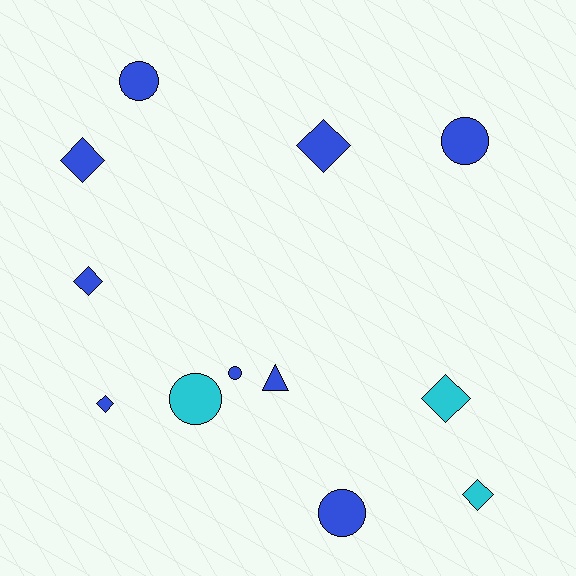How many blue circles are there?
There are 4 blue circles.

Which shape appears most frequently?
Diamond, with 6 objects.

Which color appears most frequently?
Blue, with 9 objects.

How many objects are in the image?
There are 12 objects.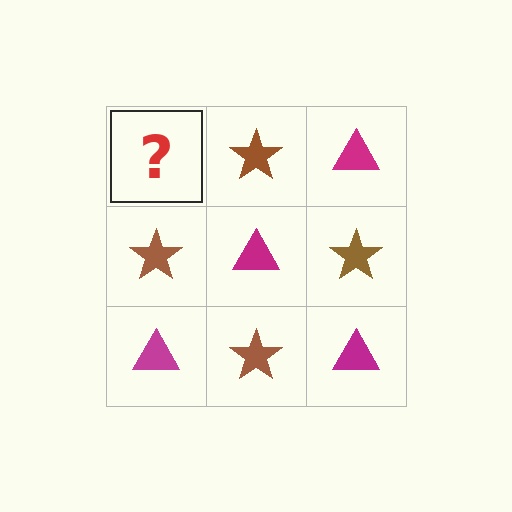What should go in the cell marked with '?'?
The missing cell should contain a magenta triangle.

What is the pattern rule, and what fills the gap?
The rule is that it alternates magenta triangle and brown star in a checkerboard pattern. The gap should be filled with a magenta triangle.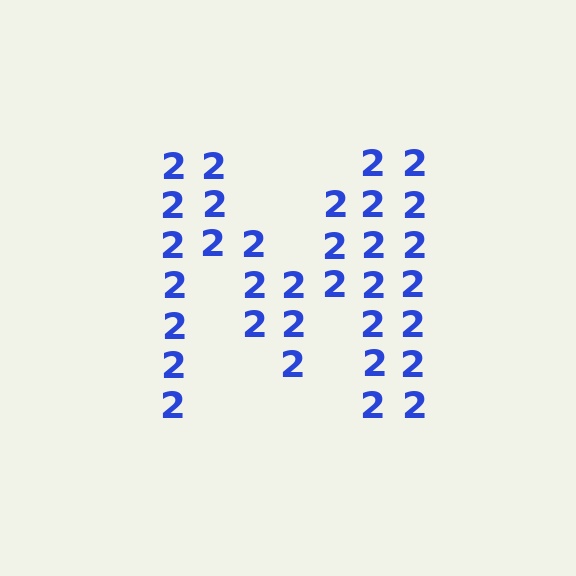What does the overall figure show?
The overall figure shows the letter M.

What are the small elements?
The small elements are digit 2's.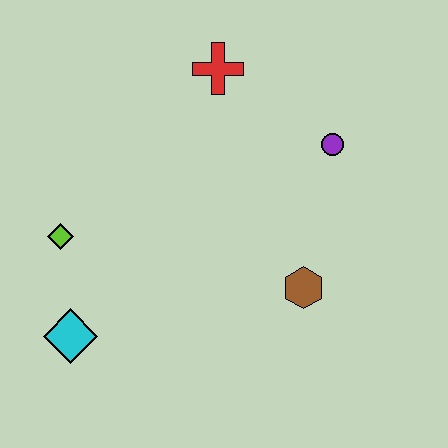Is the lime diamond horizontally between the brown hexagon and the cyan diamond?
No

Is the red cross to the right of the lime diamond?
Yes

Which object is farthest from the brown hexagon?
The lime diamond is farthest from the brown hexagon.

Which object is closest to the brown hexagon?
The purple circle is closest to the brown hexagon.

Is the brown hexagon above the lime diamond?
No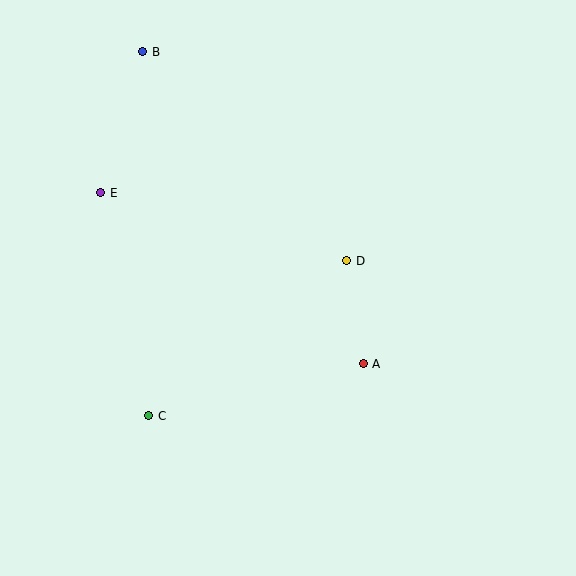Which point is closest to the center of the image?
Point D at (347, 261) is closest to the center.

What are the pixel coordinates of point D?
Point D is at (347, 261).